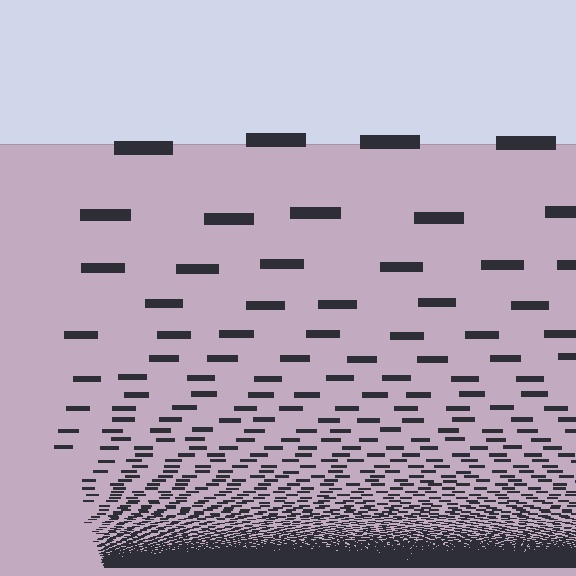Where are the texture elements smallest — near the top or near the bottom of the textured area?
Near the bottom.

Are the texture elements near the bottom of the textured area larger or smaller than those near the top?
Smaller. The gradient is inverted — elements near the bottom are smaller and denser.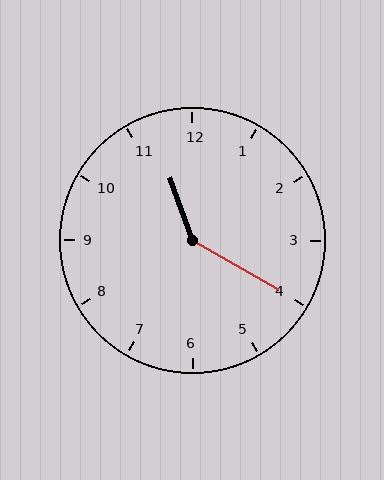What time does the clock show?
11:20.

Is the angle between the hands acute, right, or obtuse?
It is obtuse.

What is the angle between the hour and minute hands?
Approximately 140 degrees.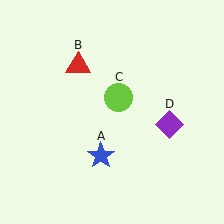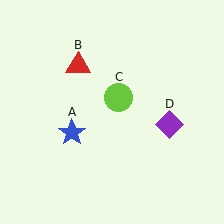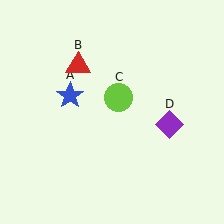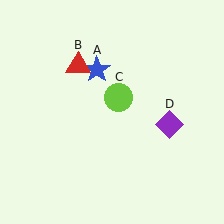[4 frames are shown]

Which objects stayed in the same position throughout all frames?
Red triangle (object B) and lime circle (object C) and purple diamond (object D) remained stationary.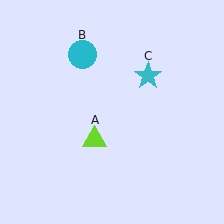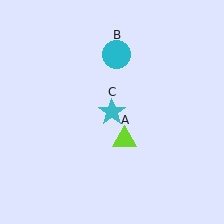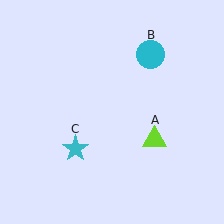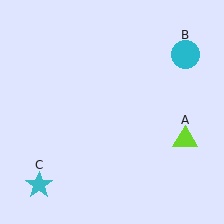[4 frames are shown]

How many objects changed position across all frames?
3 objects changed position: lime triangle (object A), cyan circle (object B), cyan star (object C).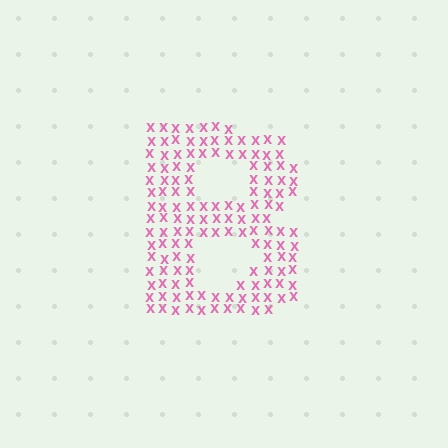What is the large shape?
The large shape is the letter B.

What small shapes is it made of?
It is made of small letter X's.